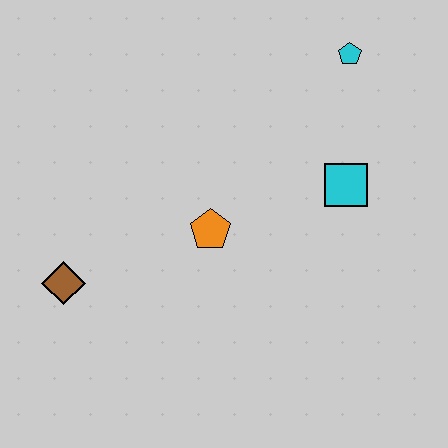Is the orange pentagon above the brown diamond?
Yes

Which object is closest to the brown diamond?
The orange pentagon is closest to the brown diamond.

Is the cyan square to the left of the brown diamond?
No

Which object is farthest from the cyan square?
The brown diamond is farthest from the cyan square.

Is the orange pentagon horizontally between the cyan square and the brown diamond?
Yes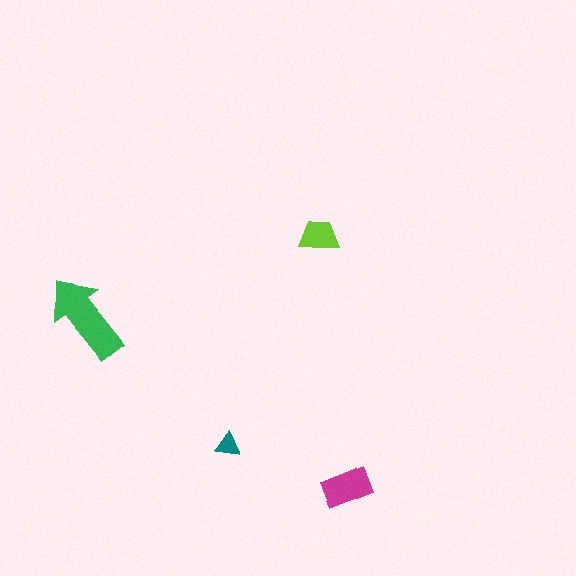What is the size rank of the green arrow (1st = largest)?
1st.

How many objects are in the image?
There are 4 objects in the image.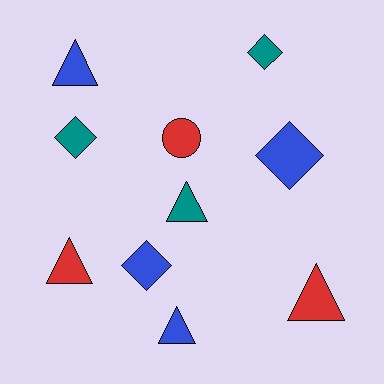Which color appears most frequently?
Blue, with 4 objects.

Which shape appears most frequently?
Triangle, with 5 objects.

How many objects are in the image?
There are 10 objects.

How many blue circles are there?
There are no blue circles.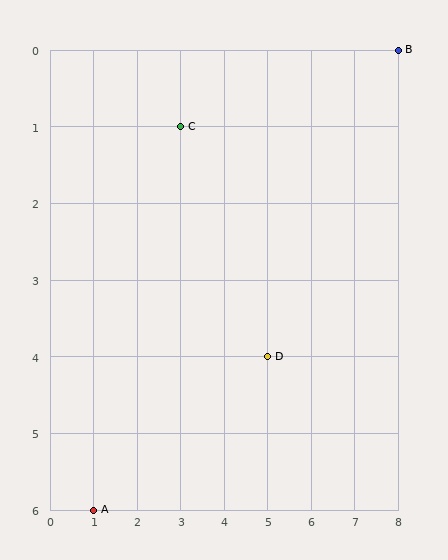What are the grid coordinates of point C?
Point C is at grid coordinates (3, 1).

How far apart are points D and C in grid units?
Points D and C are 2 columns and 3 rows apart (about 3.6 grid units diagonally).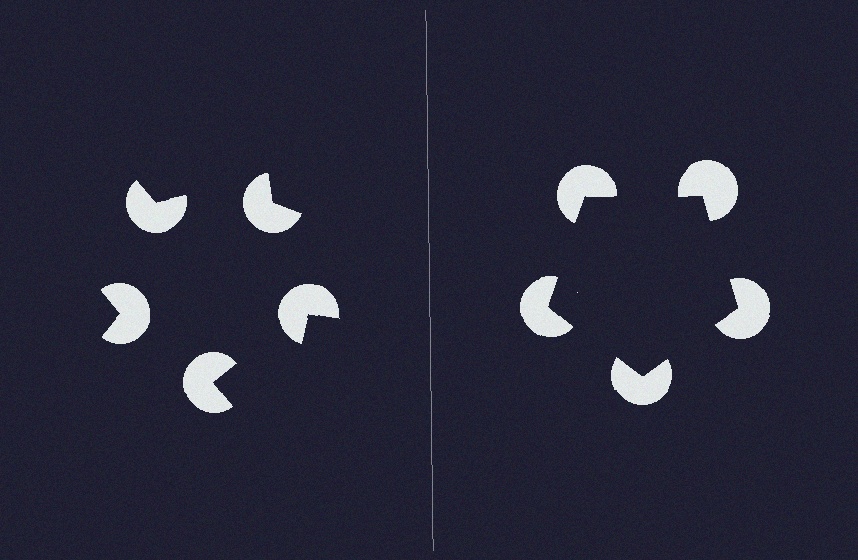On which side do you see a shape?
An illusory pentagon appears on the right side. On the left side the wedge cuts are rotated, so no coherent shape forms.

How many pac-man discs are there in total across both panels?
10 — 5 on each side.